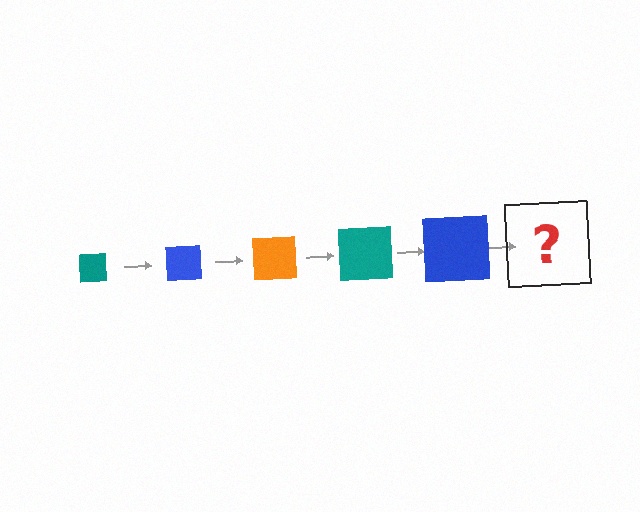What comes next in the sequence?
The next element should be an orange square, larger than the previous one.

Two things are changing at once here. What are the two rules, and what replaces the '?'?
The two rules are that the square grows larger each step and the color cycles through teal, blue, and orange. The '?' should be an orange square, larger than the previous one.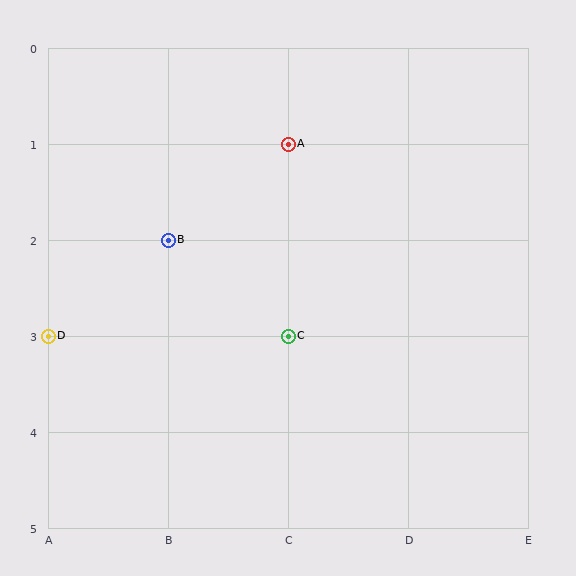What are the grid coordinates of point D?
Point D is at grid coordinates (A, 3).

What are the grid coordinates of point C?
Point C is at grid coordinates (C, 3).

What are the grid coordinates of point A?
Point A is at grid coordinates (C, 1).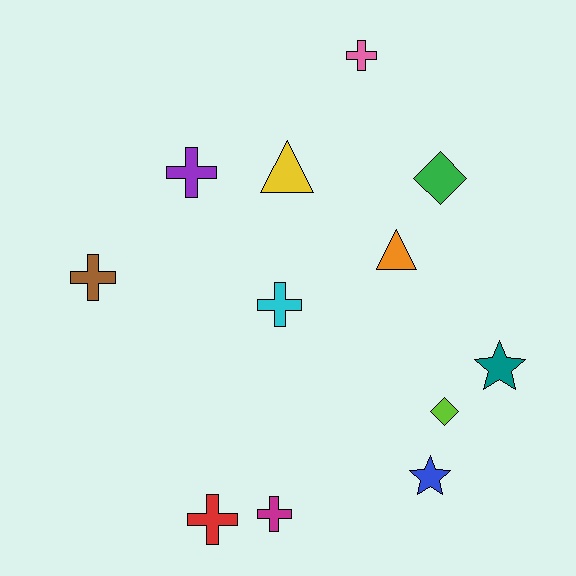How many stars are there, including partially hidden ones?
There are 2 stars.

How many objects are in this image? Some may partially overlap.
There are 12 objects.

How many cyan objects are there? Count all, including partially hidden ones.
There is 1 cyan object.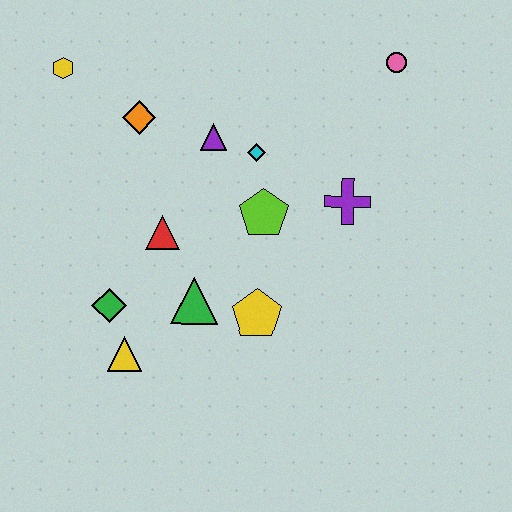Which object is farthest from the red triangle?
The pink circle is farthest from the red triangle.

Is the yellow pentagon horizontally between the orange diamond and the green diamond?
No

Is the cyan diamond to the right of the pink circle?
No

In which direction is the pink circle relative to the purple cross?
The pink circle is above the purple cross.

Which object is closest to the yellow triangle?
The green diamond is closest to the yellow triangle.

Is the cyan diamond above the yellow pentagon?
Yes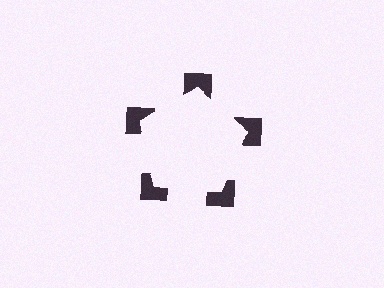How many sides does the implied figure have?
5 sides.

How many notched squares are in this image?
There are 5 — one at each vertex of the illusory pentagon.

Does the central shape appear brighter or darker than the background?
It typically appears slightly brighter than the background, even though no actual brightness change is drawn.